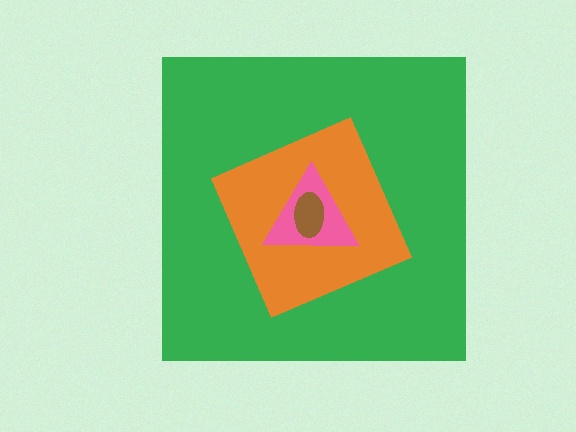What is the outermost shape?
The green square.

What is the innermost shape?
The brown ellipse.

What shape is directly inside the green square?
The orange diamond.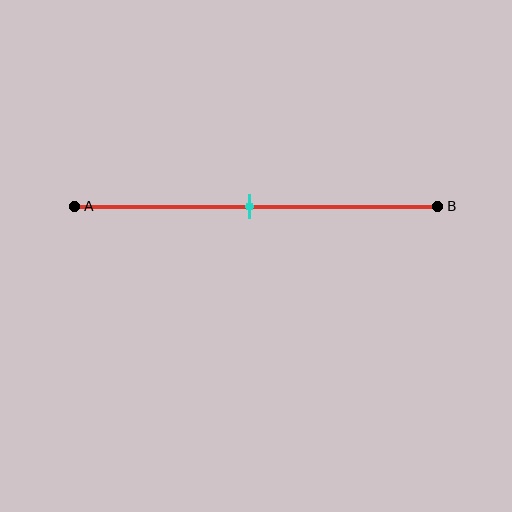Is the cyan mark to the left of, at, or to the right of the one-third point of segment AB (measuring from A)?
The cyan mark is to the right of the one-third point of segment AB.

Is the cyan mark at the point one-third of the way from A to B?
No, the mark is at about 50% from A, not at the 33% one-third point.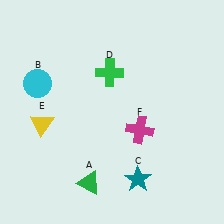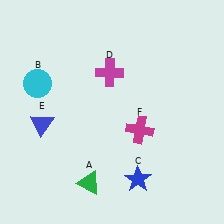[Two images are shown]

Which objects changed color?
C changed from teal to blue. D changed from green to magenta. E changed from yellow to blue.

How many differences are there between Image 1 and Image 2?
There are 3 differences between the two images.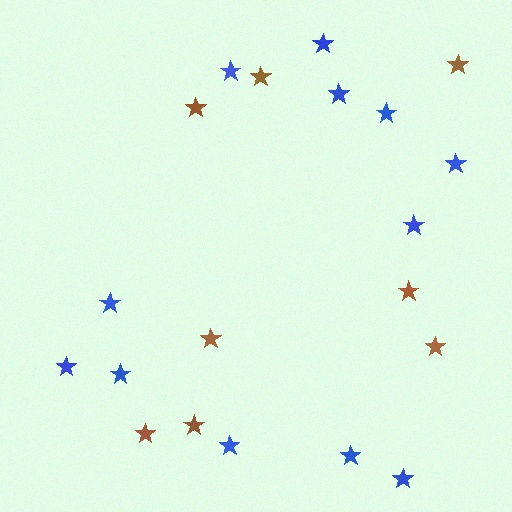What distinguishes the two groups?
There are 2 groups: one group of blue stars (12) and one group of brown stars (8).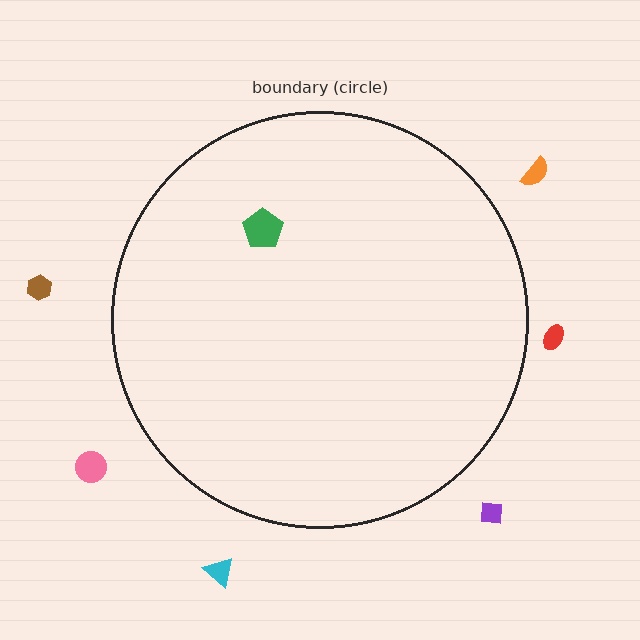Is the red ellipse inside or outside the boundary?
Outside.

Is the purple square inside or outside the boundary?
Outside.